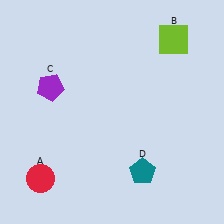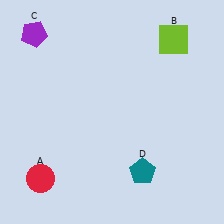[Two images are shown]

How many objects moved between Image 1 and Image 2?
1 object moved between the two images.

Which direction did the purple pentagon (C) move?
The purple pentagon (C) moved up.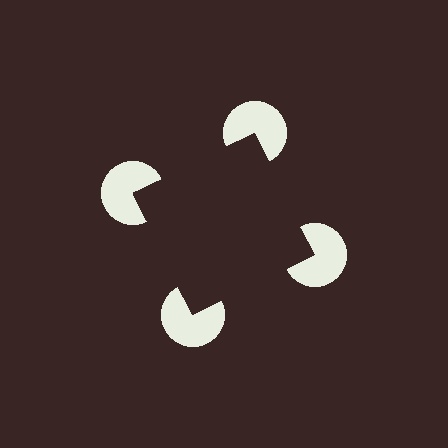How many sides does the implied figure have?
4 sides.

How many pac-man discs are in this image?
There are 4 — one at each vertex of the illusory square.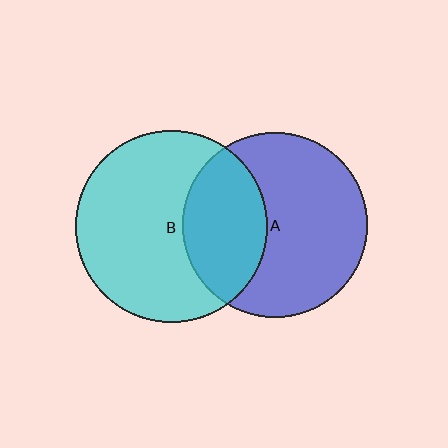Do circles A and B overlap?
Yes.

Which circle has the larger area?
Circle B (cyan).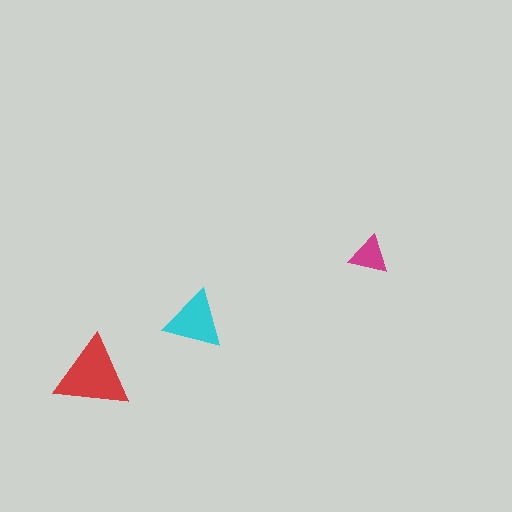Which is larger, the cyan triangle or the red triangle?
The red one.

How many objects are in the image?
There are 3 objects in the image.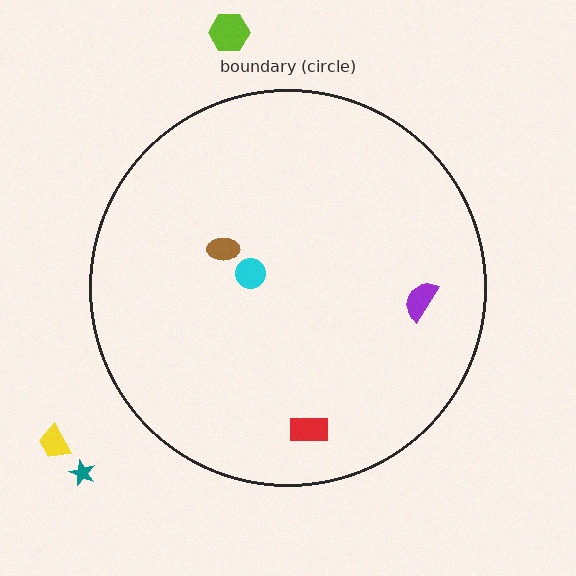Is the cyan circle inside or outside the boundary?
Inside.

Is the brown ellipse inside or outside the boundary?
Inside.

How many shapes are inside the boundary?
4 inside, 3 outside.